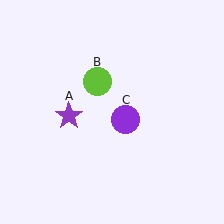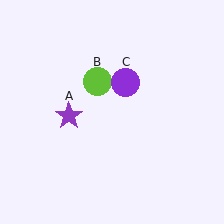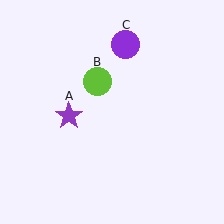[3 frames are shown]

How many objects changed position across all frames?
1 object changed position: purple circle (object C).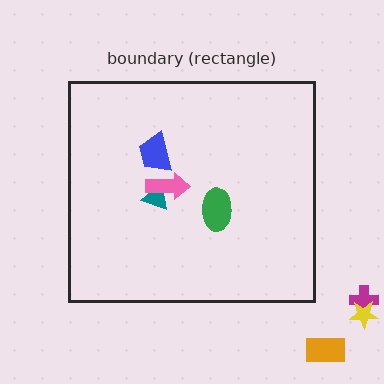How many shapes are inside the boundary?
4 inside, 3 outside.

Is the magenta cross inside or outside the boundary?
Outside.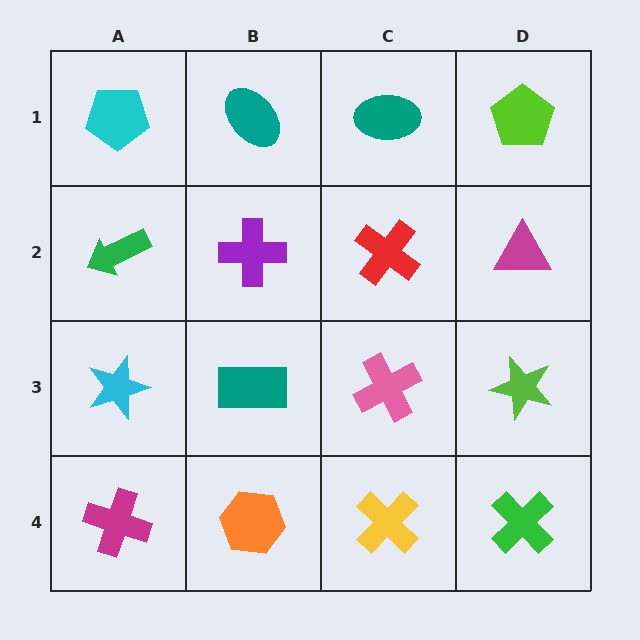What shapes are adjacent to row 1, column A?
A green arrow (row 2, column A), a teal ellipse (row 1, column B).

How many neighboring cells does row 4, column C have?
3.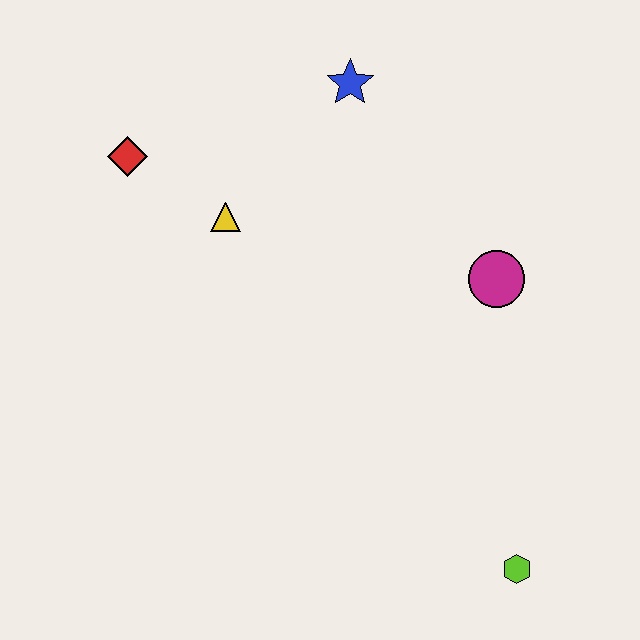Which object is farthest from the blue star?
The lime hexagon is farthest from the blue star.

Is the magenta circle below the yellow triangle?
Yes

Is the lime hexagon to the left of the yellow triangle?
No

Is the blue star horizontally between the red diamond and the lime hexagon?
Yes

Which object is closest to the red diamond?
The yellow triangle is closest to the red diamond.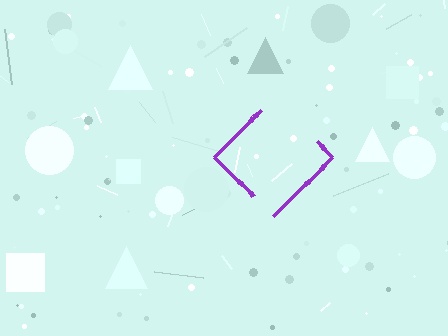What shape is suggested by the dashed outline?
The dashed outline suggests a diamond.